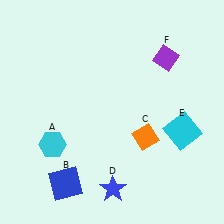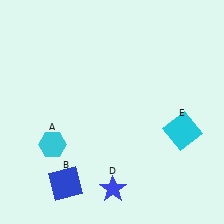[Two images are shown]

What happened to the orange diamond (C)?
The orange diamond (C) was removed in Image 2. It was in the bottom-right area of Image 1.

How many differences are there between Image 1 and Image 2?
There are 2 differences between the two images.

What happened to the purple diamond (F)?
The purple diamond (F) was removed in Image 2. It was in the top-right area of Image 1.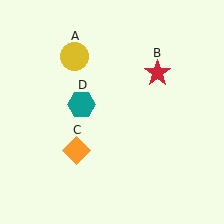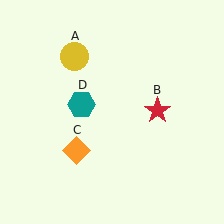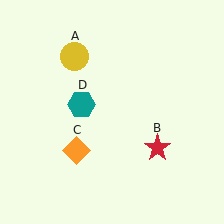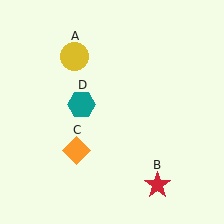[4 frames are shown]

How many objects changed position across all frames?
1 object changed position: red star (object B).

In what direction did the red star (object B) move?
The red star (object B) moved down.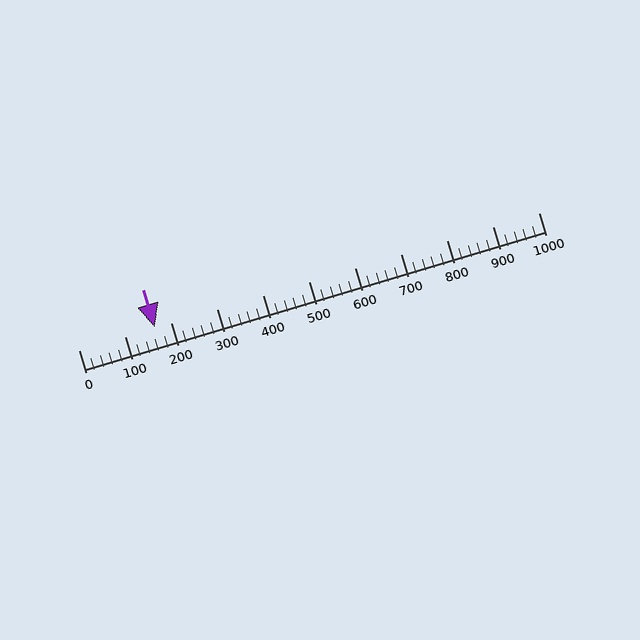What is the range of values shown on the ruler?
The ruler shows values from 0 to 1000.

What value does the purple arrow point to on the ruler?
The purple arrow points to approximately 165.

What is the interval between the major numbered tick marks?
The major tick marks are spaced 100 units apart.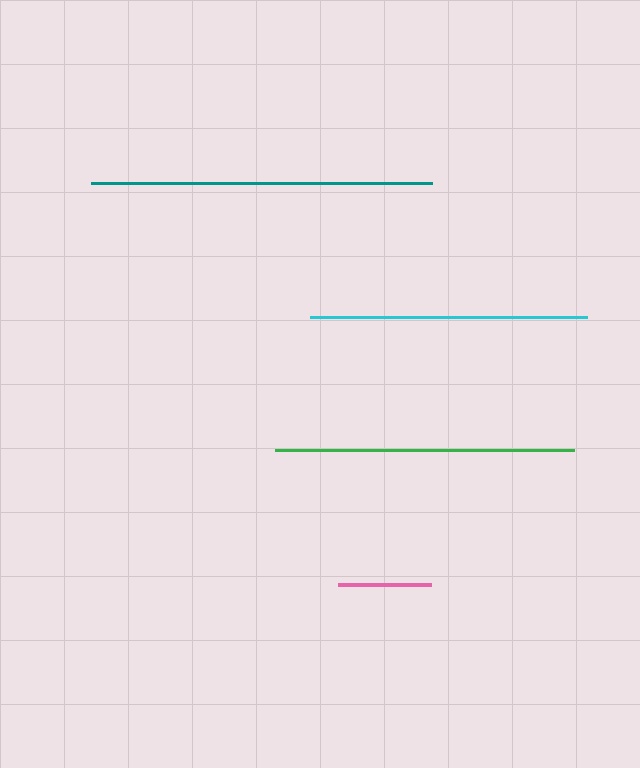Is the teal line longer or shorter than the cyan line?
The teal line is longer than the cyan line.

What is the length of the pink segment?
The pink segment is approximately 93 pixels long.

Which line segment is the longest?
The teal line is the longest at approximately 341 pixels.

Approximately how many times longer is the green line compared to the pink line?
The green line is approximately 3.2 times the length of the pink line.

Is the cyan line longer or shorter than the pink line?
The cyan line is longer than the pink line.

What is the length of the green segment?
The green segment is approximately 299 pixels long.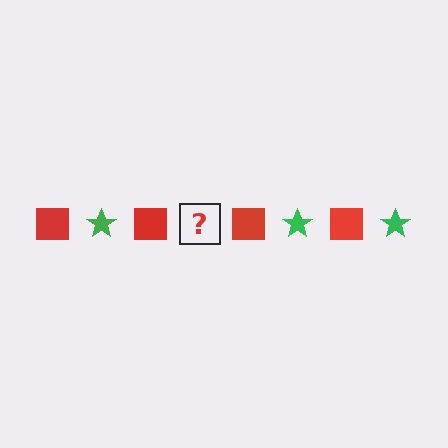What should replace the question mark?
The question mark should be replaced with a green star.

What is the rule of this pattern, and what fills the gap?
The rule is that the pattern alternates between red square and green star. The gap should be filled with a green star.